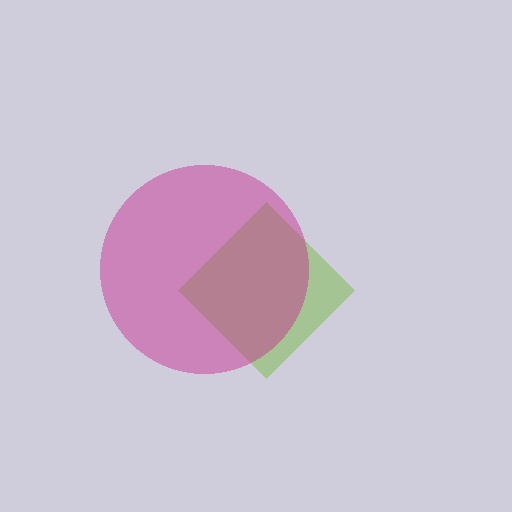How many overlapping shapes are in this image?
There are 2 overlapping shapes in the image.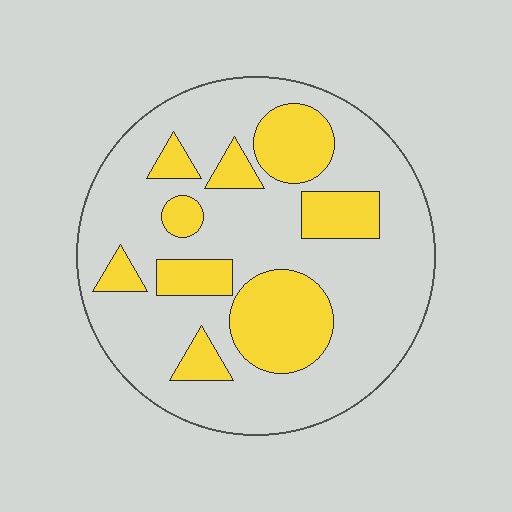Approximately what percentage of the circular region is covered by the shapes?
Approximately 30%.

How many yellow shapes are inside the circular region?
9.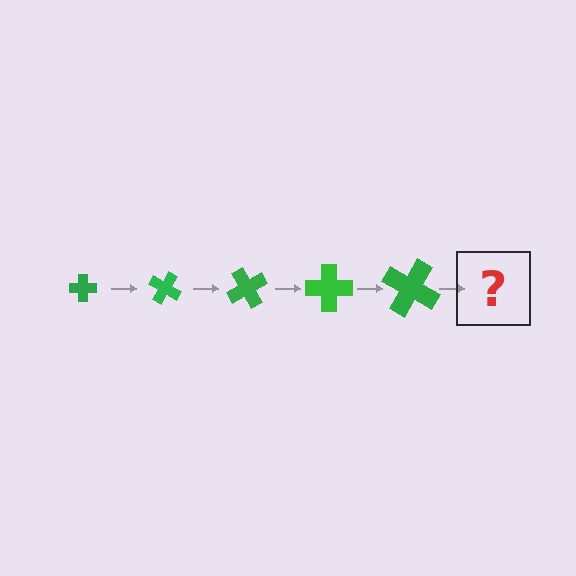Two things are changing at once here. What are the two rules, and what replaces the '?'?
The two rules are that the cross grows larger each step and it rotates 30 degrees each step. The '?' should be a cross, larger than the previous one and rotated 150 degrees from the start.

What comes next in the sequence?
The next element should be a cross, larger than the previous one and rotated 150 degrees from the start.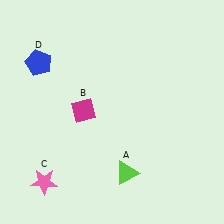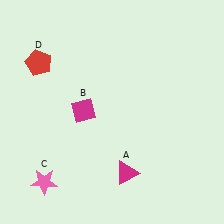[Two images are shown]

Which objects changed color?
A changed from lime to magenta. D changed from blue to red.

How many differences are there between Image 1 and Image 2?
There are 2 differences between the two images.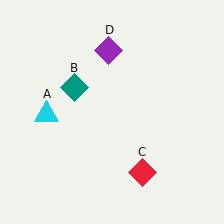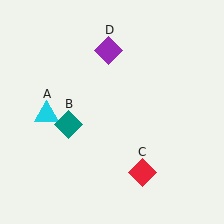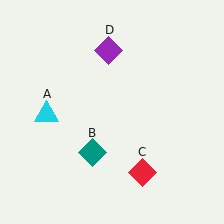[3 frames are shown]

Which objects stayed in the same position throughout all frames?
Cyan triangle (object A) and red diamond (object C) and purple diamond (object D) remained stationary.